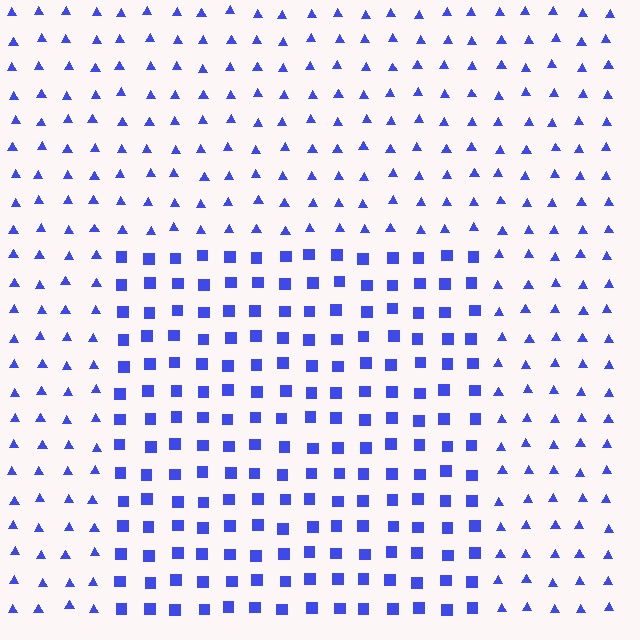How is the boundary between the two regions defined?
The boundary is defined by a change in element shape: squares inside vs. triangles outside. All elements share the same color and spacing.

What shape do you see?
I see a rectangle.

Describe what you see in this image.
The image is filled with small blue elements arranged in a uniform grid. A rectangle-shaped region contains squares, while the surrounding area contains triangles. The boundary is defined purely by the change in element shape.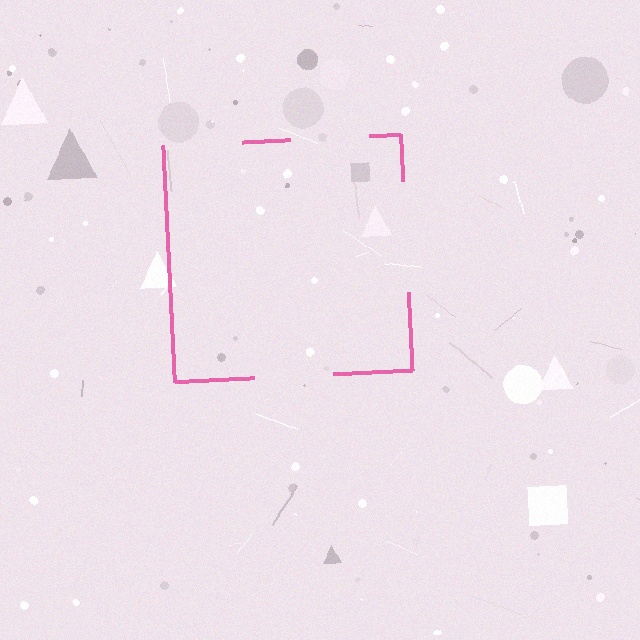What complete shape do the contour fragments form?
The contour fragments form a square.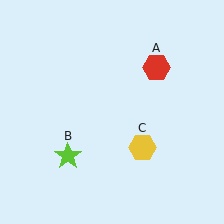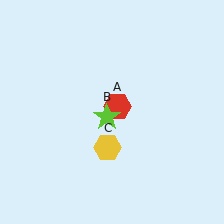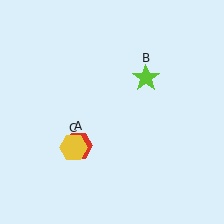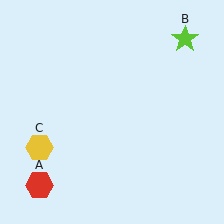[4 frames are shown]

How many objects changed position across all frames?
3 objects changed position: red hexagon (object A), lime star (object B), yellow hexagon (object C).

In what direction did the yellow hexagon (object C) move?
The yellow hexagon (object C) moved left.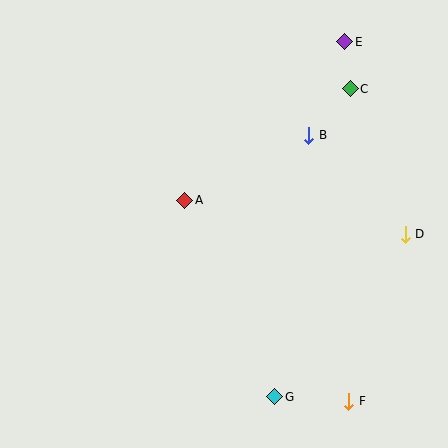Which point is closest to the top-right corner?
Point E is closest to the top-right corner.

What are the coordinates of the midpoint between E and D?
The midpoint between E and D is at (375, 138).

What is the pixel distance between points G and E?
The distance between G and E is 362 pixels.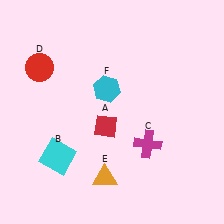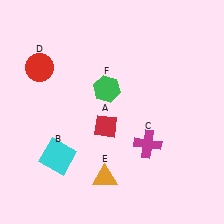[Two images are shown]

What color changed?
The hexagon (F) changed from cyan in Image 1 to green in Image 2.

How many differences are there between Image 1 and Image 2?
There is 1 difference between the two images.